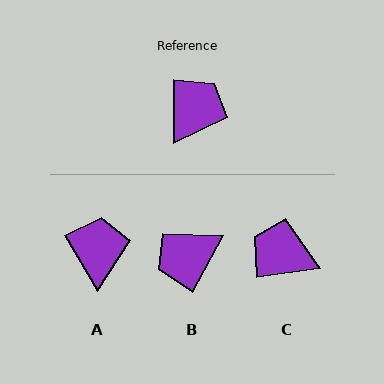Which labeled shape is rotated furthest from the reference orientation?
B, about 152 degrees away.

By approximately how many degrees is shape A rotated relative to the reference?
Approximately 31 degrees counter-clockwise.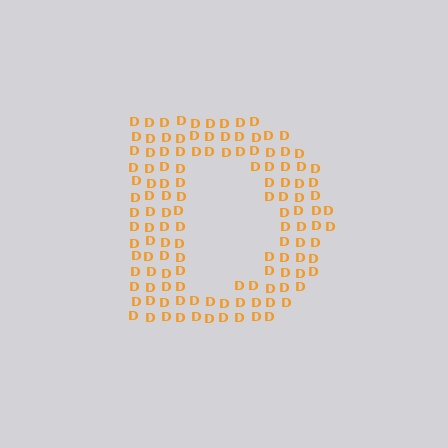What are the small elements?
The small elements are letter D's.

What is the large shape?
The large shape is the letter D.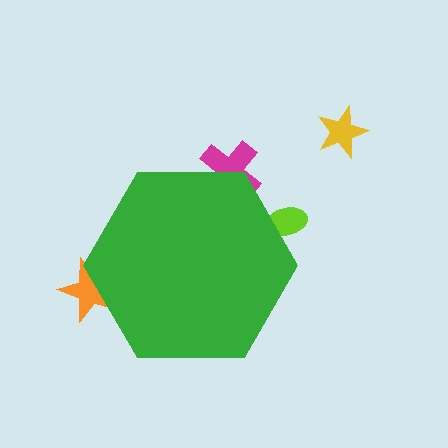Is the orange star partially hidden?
Yes, the orange star is partially hidden behind the green hexagon.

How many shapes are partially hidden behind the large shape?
3 shapes are partially hidden.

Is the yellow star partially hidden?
No, the yellow star is fully visible.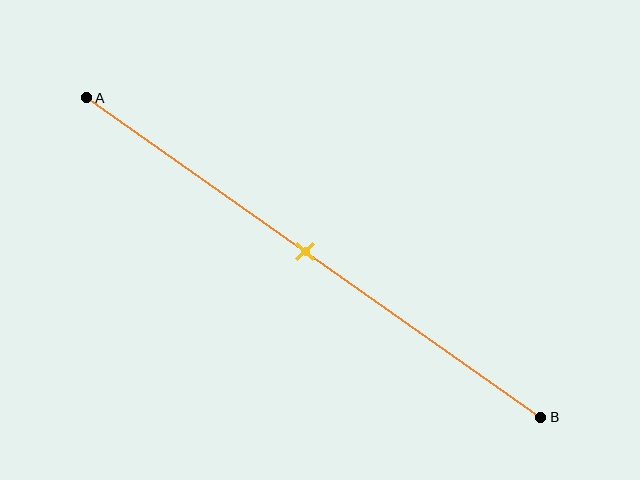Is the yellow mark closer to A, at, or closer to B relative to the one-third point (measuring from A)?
The yellow mark is closer to point B than the one-third point of segment AB.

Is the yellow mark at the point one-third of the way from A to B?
No, the mark is at about 50% from A, not at the 33% one-third point.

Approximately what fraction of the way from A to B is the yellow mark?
The yellow mark is approximately 50% of the way from A to B.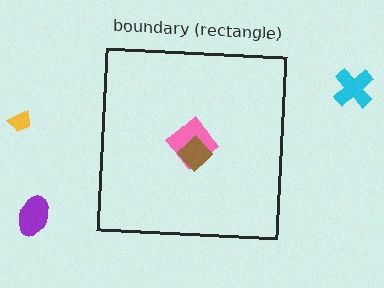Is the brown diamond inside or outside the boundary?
Inside.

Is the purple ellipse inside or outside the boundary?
Outside.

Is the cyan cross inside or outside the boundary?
Outside.